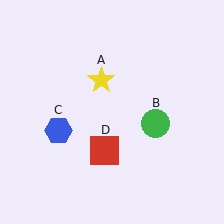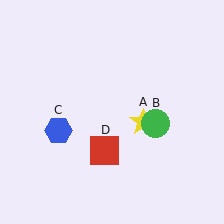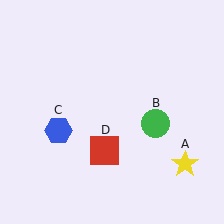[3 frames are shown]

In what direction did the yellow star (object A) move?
The yellow star (object A) moved down and to the right.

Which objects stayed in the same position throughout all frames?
Green circle (object B) and blue hexagon (object C) and red square (object D) remained stationary.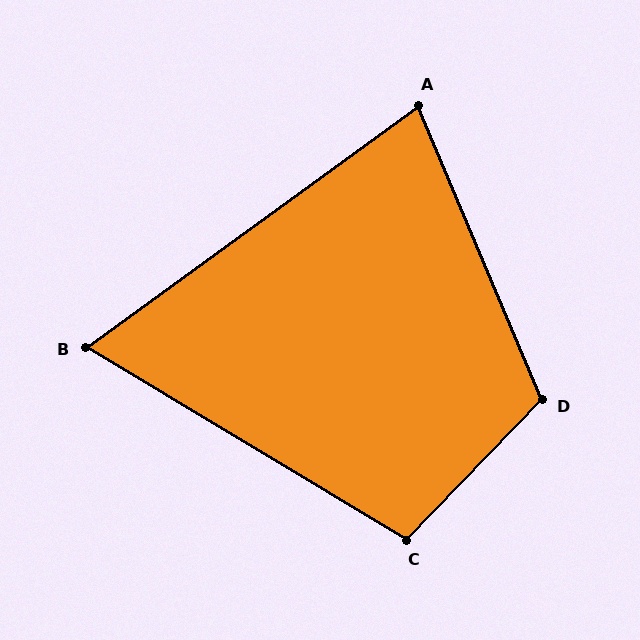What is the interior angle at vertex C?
Approximately 103 degrees (obtuse).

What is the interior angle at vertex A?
Approximately 77 degrees (acute).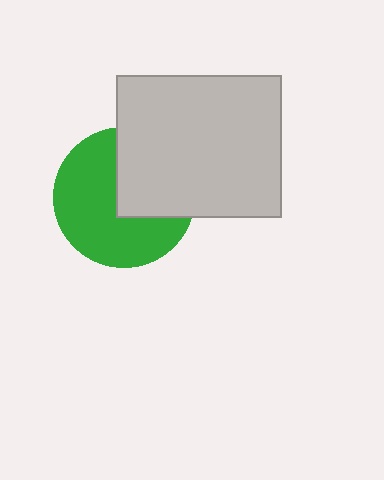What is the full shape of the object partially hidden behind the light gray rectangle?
The partially hidden object is a green circle.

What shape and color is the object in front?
The object in front is a light gray rectangle.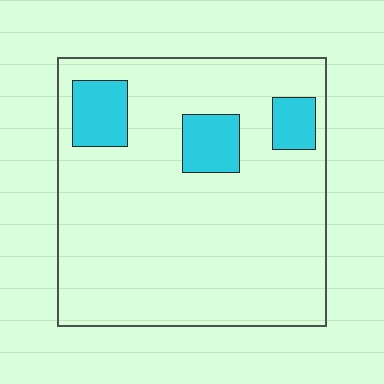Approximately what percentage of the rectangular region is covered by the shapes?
Approximately 15%.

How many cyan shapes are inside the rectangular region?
3.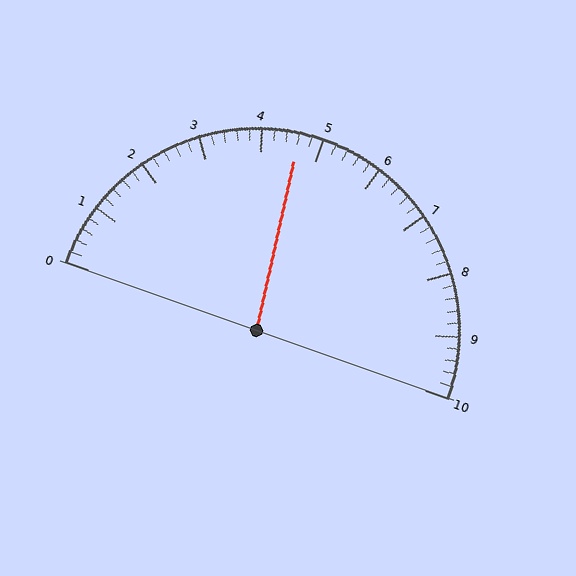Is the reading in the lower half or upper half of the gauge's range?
The reading is in the lower half of the range (0 to 10).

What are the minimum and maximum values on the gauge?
The gauge ranges from 0 to 10.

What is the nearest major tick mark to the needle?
The nearest major tick mark is 5.